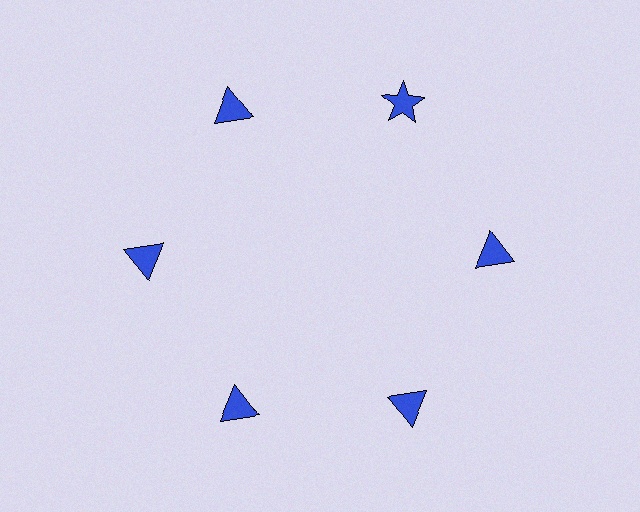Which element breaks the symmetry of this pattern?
The blue star at roughly the 1 o'clock position breaks the symmetry. All other shapes are blue triangles.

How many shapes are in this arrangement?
There are 6 shapes arranged in a ring pattern.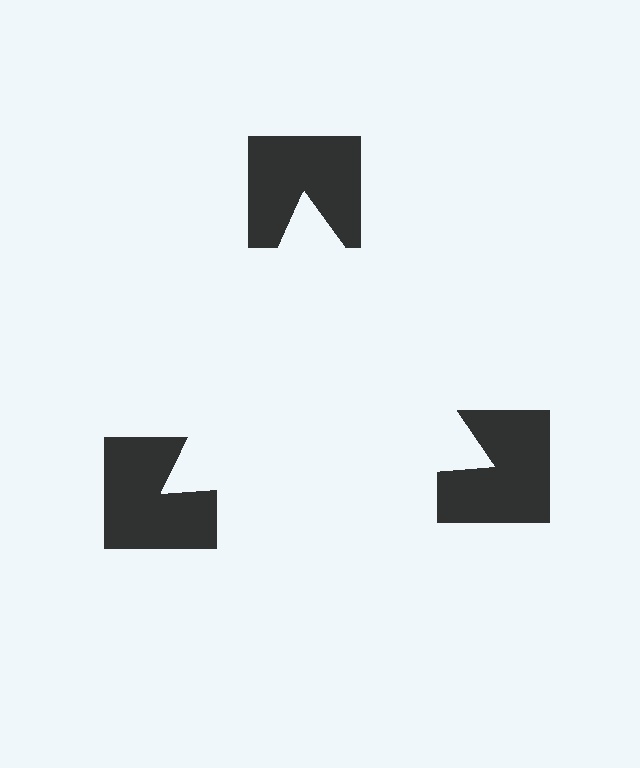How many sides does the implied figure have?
3 sides.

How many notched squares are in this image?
There are 3 — one at each vertex of the illusory triangle.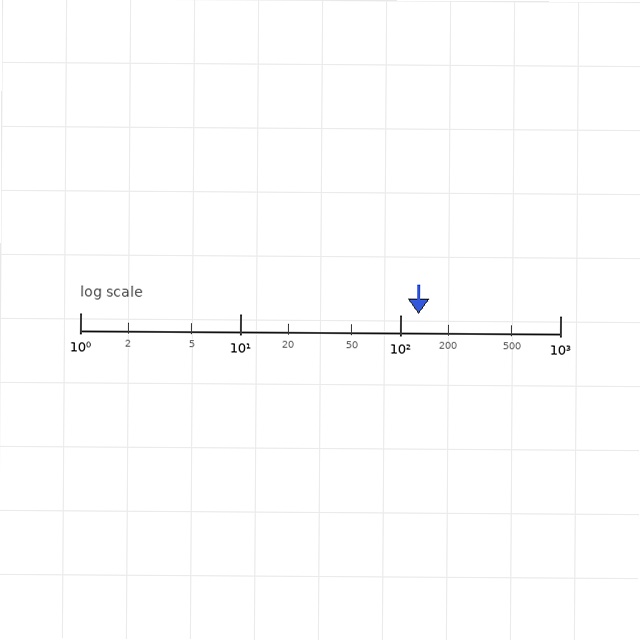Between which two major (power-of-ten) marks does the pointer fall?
The pointer is between 100 and 1000.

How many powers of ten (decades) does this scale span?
The scale spans 3 decades, from 1 to 1000.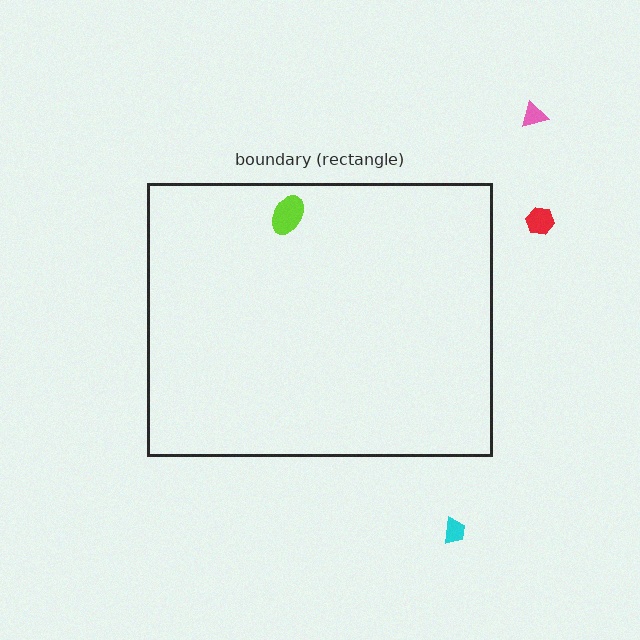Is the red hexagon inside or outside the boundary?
Outside.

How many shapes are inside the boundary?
1 inside, 3 outside.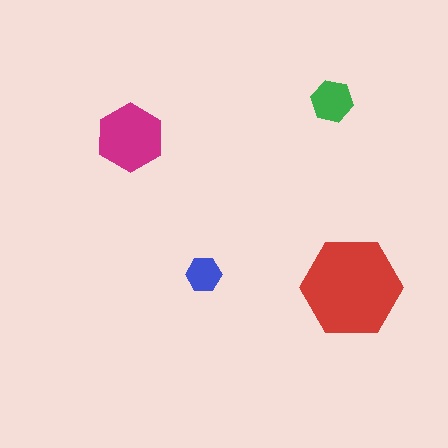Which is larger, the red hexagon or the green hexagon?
The red one.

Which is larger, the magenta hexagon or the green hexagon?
The magenta one.